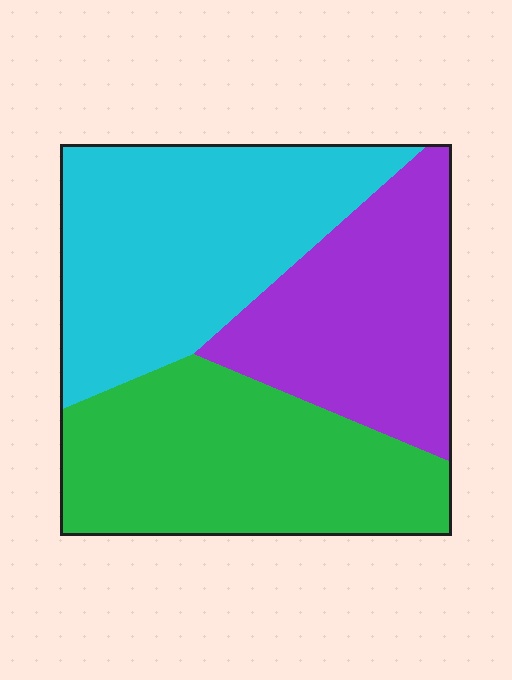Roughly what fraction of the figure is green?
Green covers 35% of the figure.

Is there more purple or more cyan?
Cyan.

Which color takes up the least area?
Purple, at roughly 30%.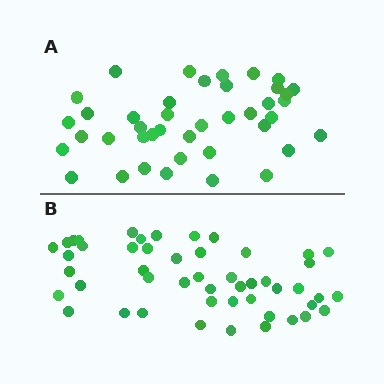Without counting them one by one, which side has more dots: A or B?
Region B (the bottom region) has more dots.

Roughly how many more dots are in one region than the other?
Region B has roughly 8 or so more dots than region A.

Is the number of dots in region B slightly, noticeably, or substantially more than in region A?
Region B has only slightly more — the two regions are fairly close. The ratio is roughly 1.2 to 1.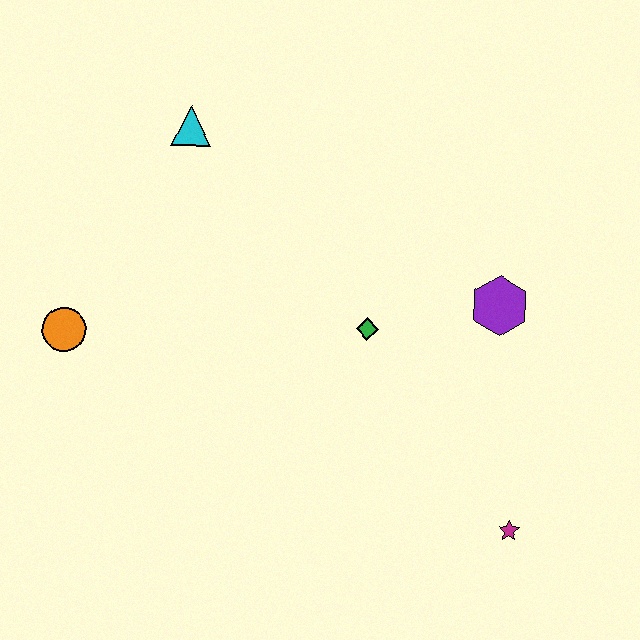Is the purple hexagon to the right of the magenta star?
No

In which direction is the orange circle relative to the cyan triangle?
The orange circle is below the cyan triangle.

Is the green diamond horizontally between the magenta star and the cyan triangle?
Yes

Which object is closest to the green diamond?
The purple hexagon is closest to the green diamond.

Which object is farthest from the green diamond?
The orange circle is farthest from the green diamond.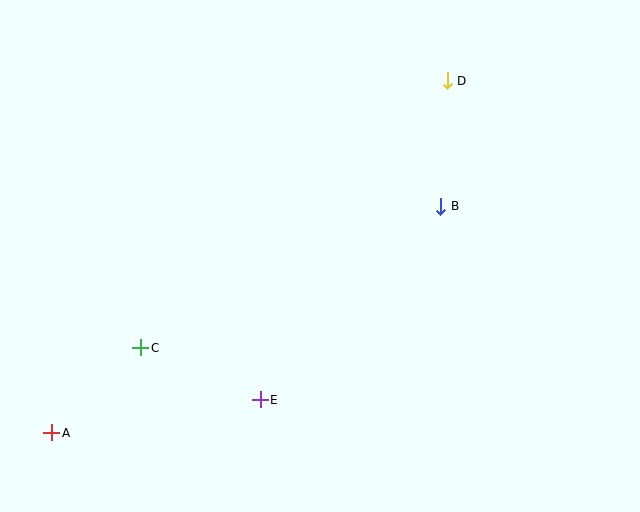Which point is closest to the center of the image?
Point B at (441, 206) is closest to the center.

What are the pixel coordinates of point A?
Point A is at (52, 433).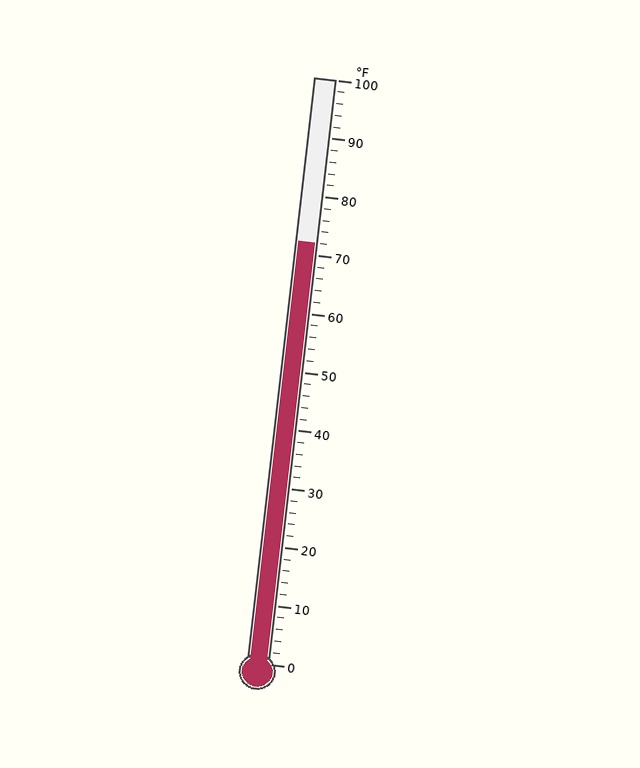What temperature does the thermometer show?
The thermometer shows approximately 72°F.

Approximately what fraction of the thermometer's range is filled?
The thermometer is filled to approximately 70% of its range.